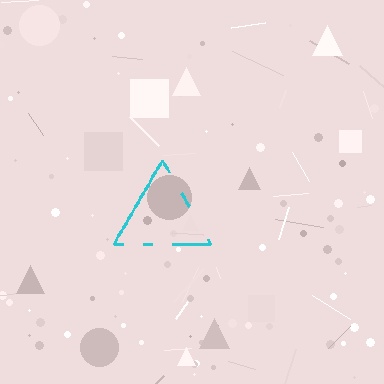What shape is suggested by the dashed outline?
The dashed outline suggests a triangle.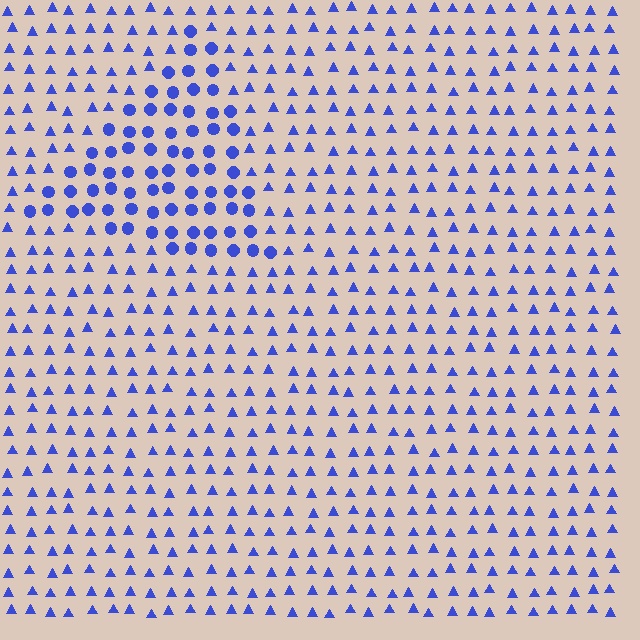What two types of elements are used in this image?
The image uses circles inside the triangle region and triangles outside it.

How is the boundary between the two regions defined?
The boundary is defined by a change in element shape: circles inside vs. triangles outside. All elements share the same color and spacing.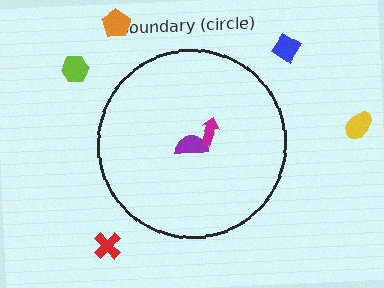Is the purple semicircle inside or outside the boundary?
Inside.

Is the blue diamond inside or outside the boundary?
Outside.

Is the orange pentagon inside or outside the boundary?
Outside.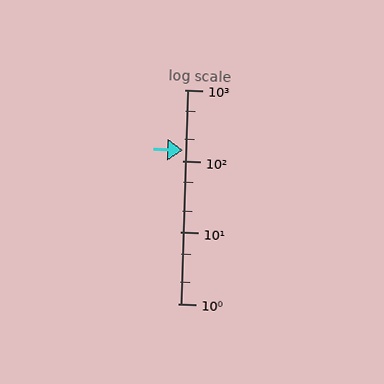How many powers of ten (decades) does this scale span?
The scale spans 3 decades, from 1 to 1000.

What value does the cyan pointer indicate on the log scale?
The pointer indicates approximately 140.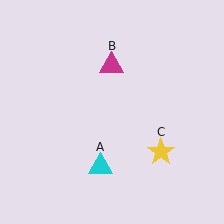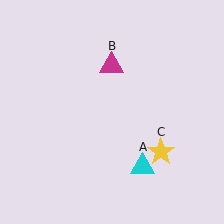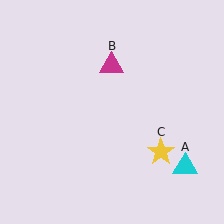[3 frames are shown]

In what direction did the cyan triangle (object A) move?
The cyan triangle (object A) moved right.